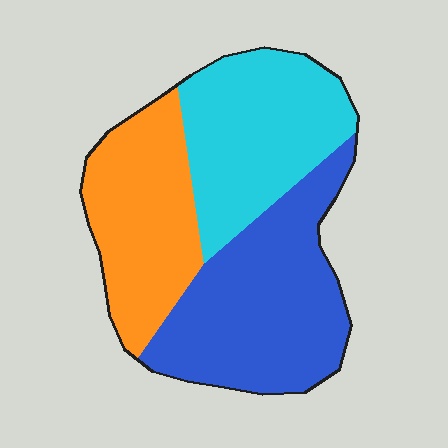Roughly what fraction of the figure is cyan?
Cyan covers roughly 30% of the figure.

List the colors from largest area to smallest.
From largest to smallest: blue, cyan, orange.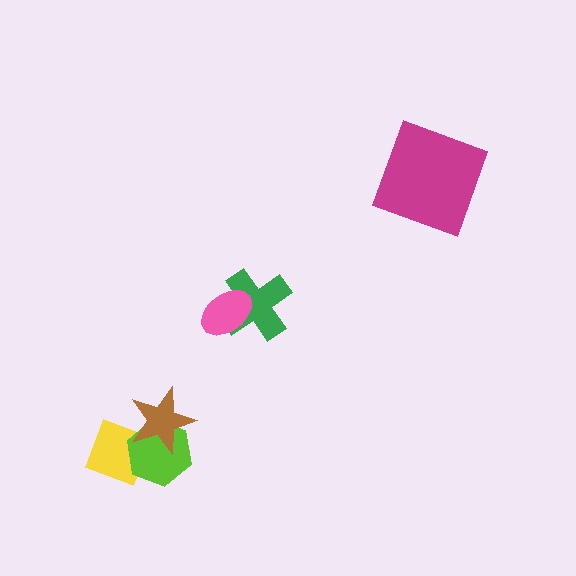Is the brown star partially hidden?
No, no other shape covers it.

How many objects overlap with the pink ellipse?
1 object overlaps with the pink ellipse.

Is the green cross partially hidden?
Yes, it is partially covered by another shape.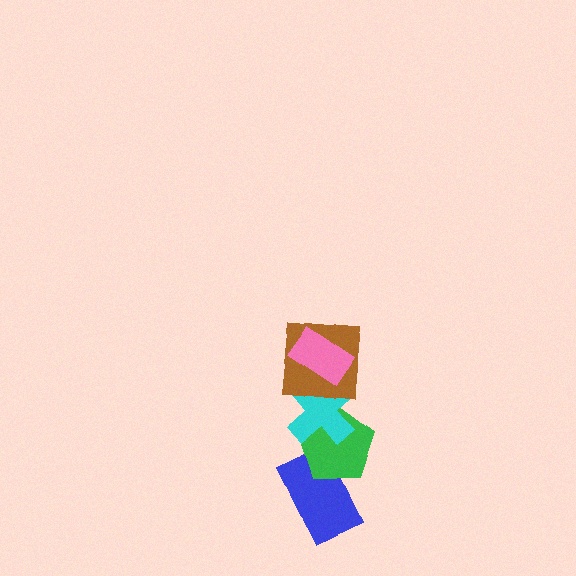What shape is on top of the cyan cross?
The brown square is on top of the cyan cross.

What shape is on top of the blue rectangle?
The green pentagon is on top of the blue rectangle.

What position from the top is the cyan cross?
The cyan cross is 3rd from the top.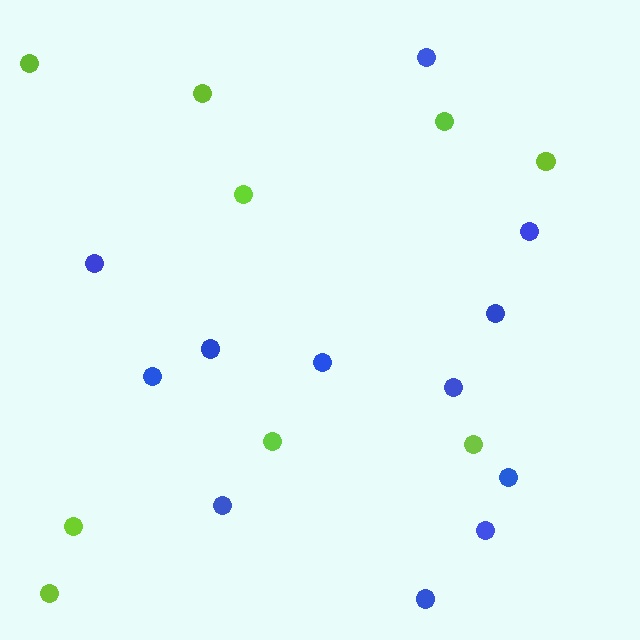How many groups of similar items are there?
There are 2 groups: one group of blue circles (12) and one group of lime circles (9).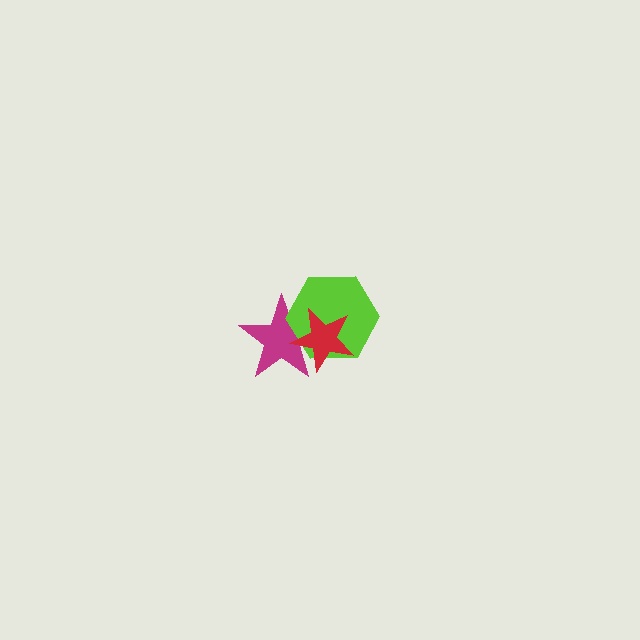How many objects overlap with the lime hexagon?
2 objects overlap with the lime hexagon.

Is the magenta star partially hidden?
Yes, it is partially covered by another shape.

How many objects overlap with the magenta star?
2 objects overlap with the magenta star.